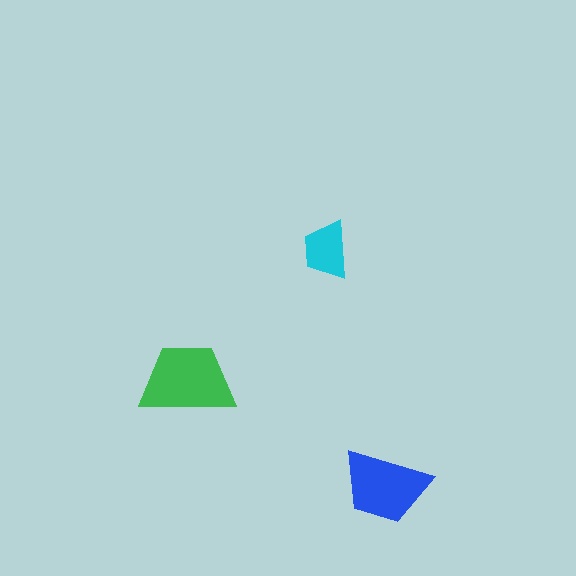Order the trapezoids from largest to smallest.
the green one, the blue one, the cyan one.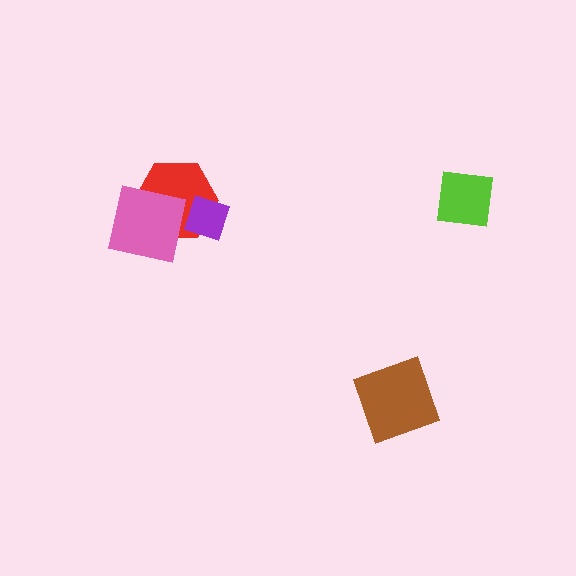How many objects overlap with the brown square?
0 objects overlap with the brown square.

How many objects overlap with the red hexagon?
2 objects overlap with the red hexagon.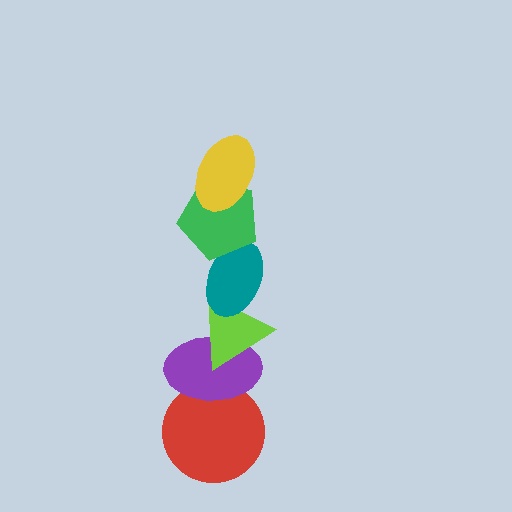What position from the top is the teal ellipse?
The teal ellipse is 3rd from the top.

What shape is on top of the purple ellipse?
The lime triangle is on top of the purple ellipse.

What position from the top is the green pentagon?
The green pentagon is 2nd from the top.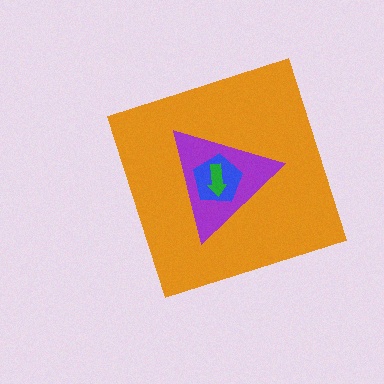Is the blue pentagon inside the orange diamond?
Yes.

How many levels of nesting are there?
4.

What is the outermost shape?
The orange diamond.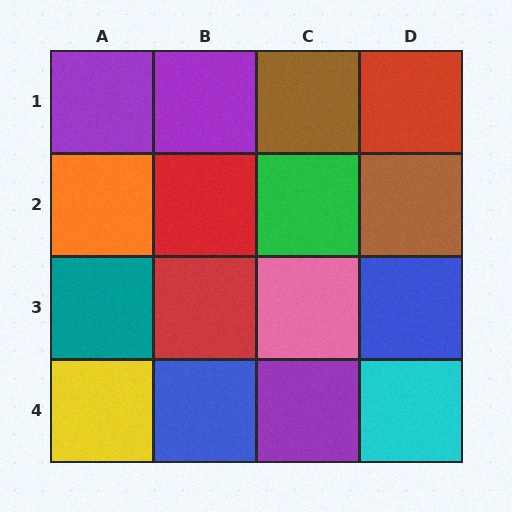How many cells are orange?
1 cell is orange.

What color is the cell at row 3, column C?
Pink.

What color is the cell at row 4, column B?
Blue.